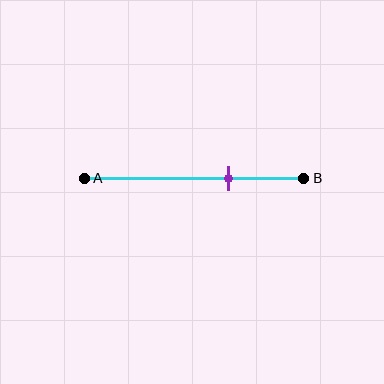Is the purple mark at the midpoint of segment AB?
No, the mark is at about 65% from A, not at the 50% midpoint.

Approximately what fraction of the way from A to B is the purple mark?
The purple mark is approximately 65% of the way from A to B.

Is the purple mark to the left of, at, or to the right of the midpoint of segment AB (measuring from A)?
The purple mark is to the right of the midpoint of segment AB.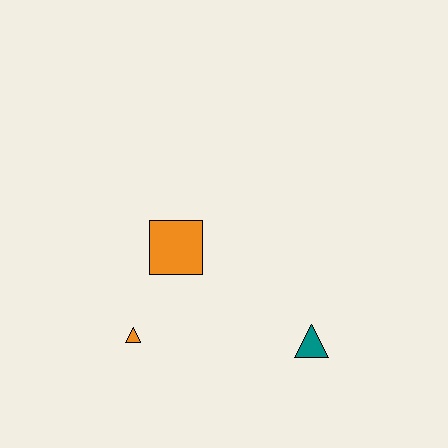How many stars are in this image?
There are no stars.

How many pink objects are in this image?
There are no pink objects.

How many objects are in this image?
There are 3 objects.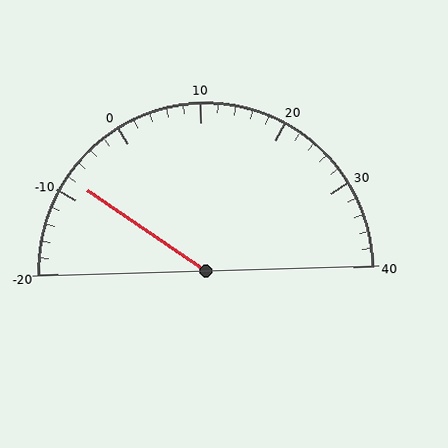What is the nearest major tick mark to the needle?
The nearest major tick mark is -10.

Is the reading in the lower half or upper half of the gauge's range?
The reading is in the lower half of the range (-20 to 40).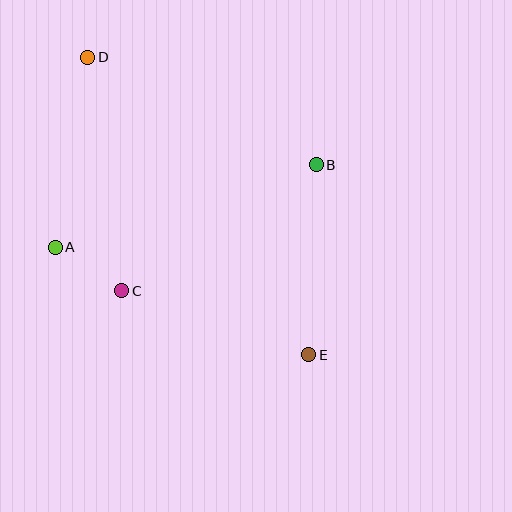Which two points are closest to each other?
Points A and C are closest to each other.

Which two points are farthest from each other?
Points D and E are farthest from each other.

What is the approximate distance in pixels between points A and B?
The distance between A and B is approximately 274 pixels.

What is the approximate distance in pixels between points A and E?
The distance between A and E is approximately 275 pixels.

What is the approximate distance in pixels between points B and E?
The distance between B and E is approximately 190 pixels.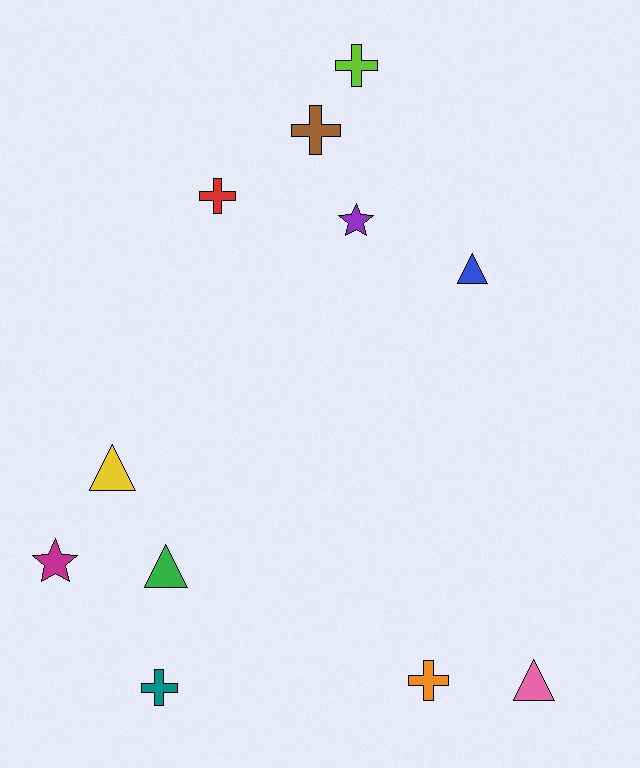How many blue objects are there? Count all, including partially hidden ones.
There is 1 blue object.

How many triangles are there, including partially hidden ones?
There are 4 triangles.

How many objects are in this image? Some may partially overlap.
There are 11 objects.